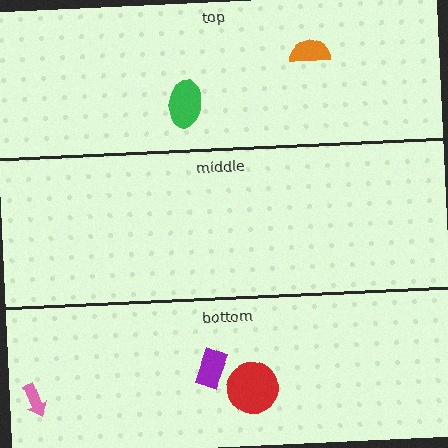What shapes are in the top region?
The orange semicircle, the green ellipse.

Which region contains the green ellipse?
The top region.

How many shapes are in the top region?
2.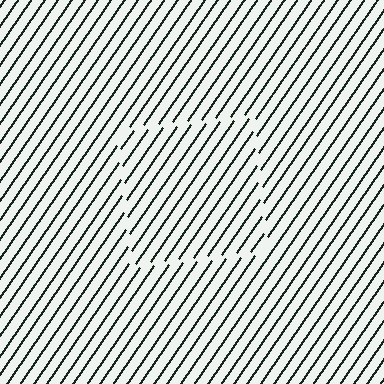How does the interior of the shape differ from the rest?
The interior of the shape contains the same grating, shifted by half a period — the contour is defined by the phase discontinuity where line-ends from the inner and outer gratings abut.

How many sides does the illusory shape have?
4 sides — the line-ends trace a square.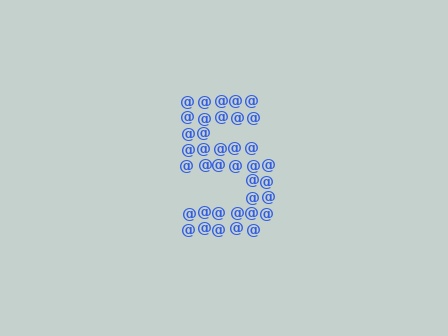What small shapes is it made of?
It is made of small at signs.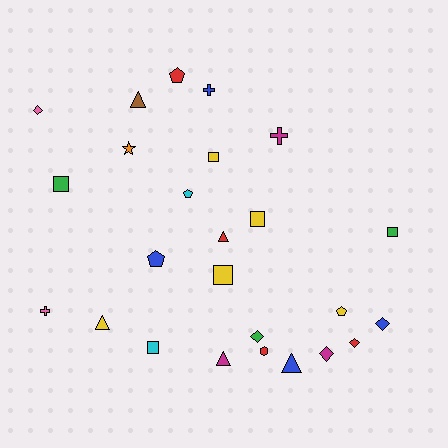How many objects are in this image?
There are 25 objects.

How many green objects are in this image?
There are 3 green objects.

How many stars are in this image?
There is 1 star.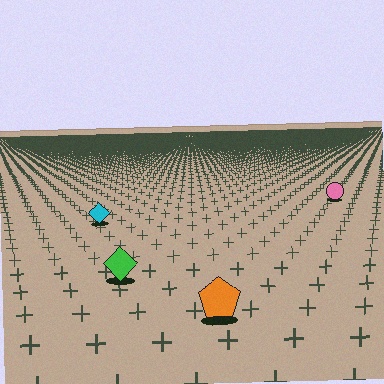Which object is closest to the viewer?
The orange pentagon is closest. The texture marks near it are larger and more spread out.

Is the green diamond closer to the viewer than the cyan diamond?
Yes. The green diamond is closer — you can tell from the texture gradient: the ground texture is coarser near it.